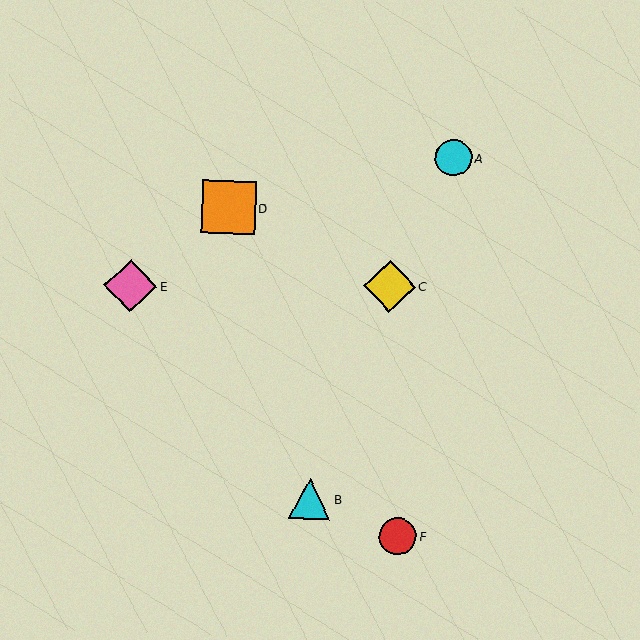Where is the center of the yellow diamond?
The center of the yellow diamond is at (390, 286).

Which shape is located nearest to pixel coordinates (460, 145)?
The cyan circle (labeled A) at (453, 158) is nearest to that location.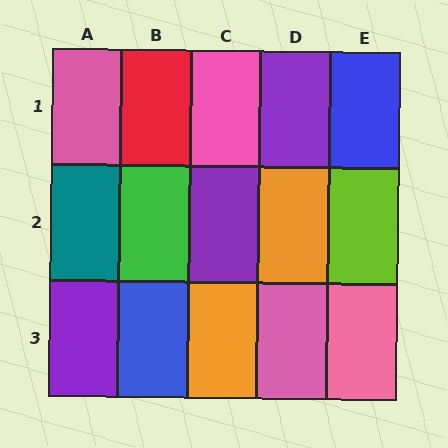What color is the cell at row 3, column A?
Purple.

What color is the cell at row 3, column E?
Pink.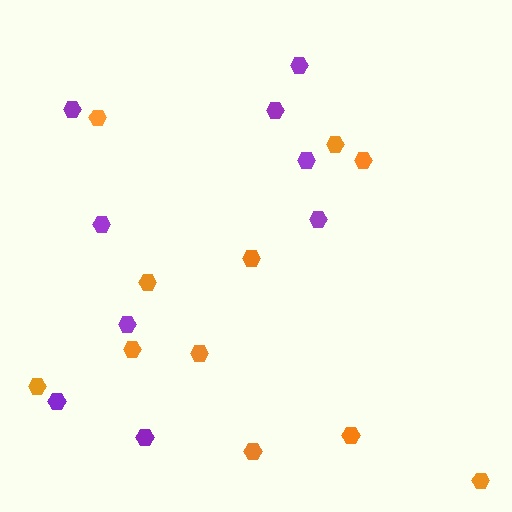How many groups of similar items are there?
There are 2 groups: one group of orange hexagons (11) and one group of purple hexagons (9).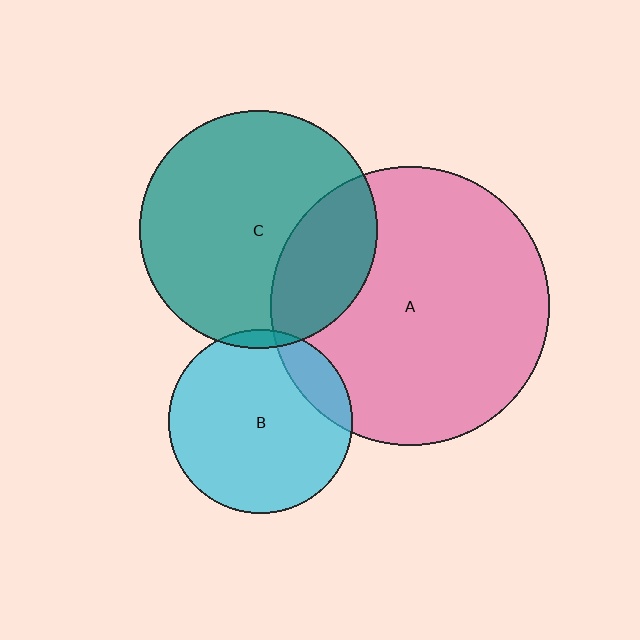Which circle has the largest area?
Circle A (pink).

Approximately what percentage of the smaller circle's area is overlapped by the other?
Approximately 15%.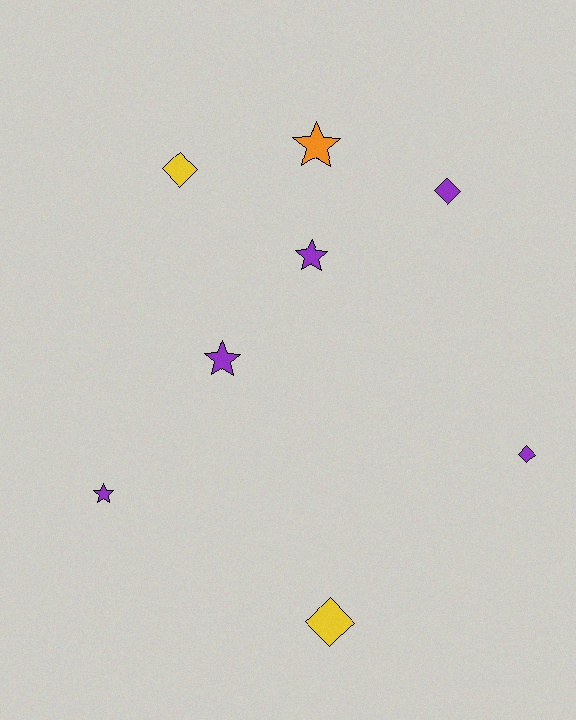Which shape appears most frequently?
Star, with 4 objects.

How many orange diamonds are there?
There are no orange diamonds.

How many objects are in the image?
There are 8 objects.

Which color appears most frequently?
Purple, with 5 objects.